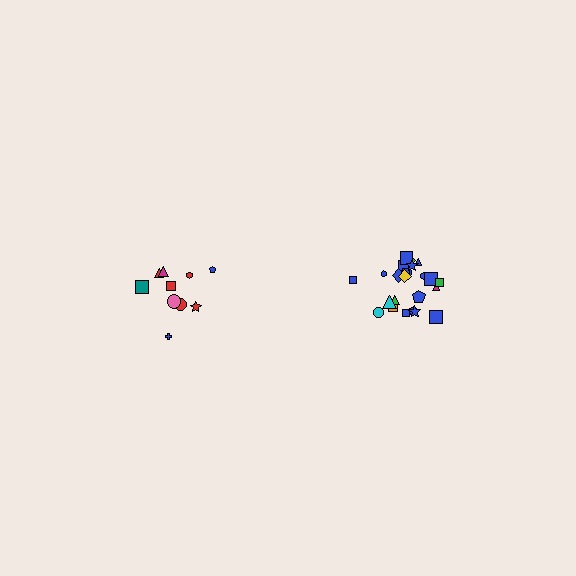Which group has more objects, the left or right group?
The right group.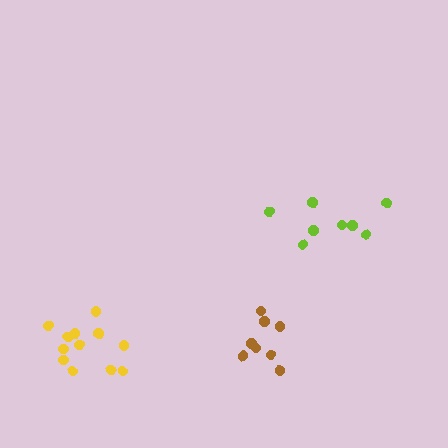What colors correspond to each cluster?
The clusters are colored: yellow, lime, brown.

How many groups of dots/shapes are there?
There are 3 groups.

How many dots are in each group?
Group 1: 12 dots, Group 2: 8 dots, Group 3: 8 dots (28 total).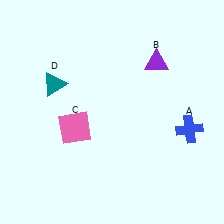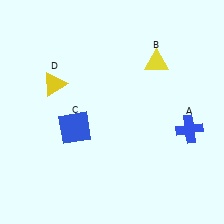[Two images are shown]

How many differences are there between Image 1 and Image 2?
There are 3 differences between the two images.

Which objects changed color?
B changed from purple to yellow. C changed from pink to blue. D changed from teal to yellow.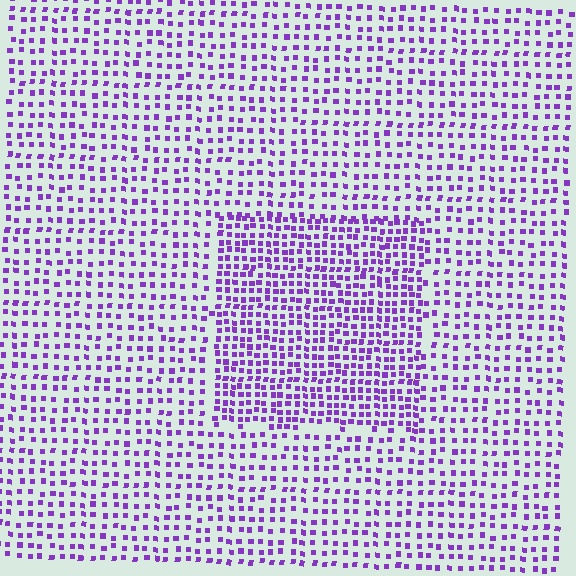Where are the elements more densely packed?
The elements are more densely packed inside the rectangle boundary.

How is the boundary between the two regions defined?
The boundary is defined by a change in element density (approximately 1.7x ratio). All elements are the same color, size, and shape.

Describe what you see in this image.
The image contains small purple elements arranged at two different densities. A rectangle-shaped region is visible where the elements are more densely packed than the surrounding area.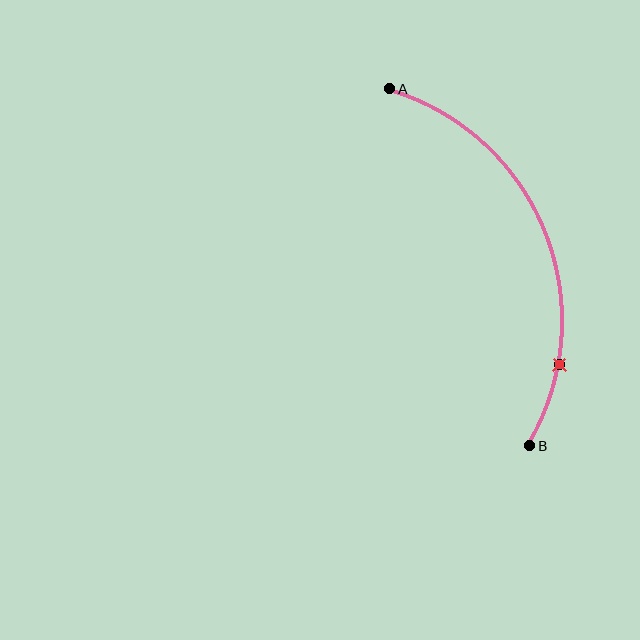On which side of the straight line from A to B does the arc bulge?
The arc bulges to the right of the straight line connecting A and B.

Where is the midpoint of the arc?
The arc midpoint is the point on the curve farthest from the straight line joining A and B. It sits to the right of that line.